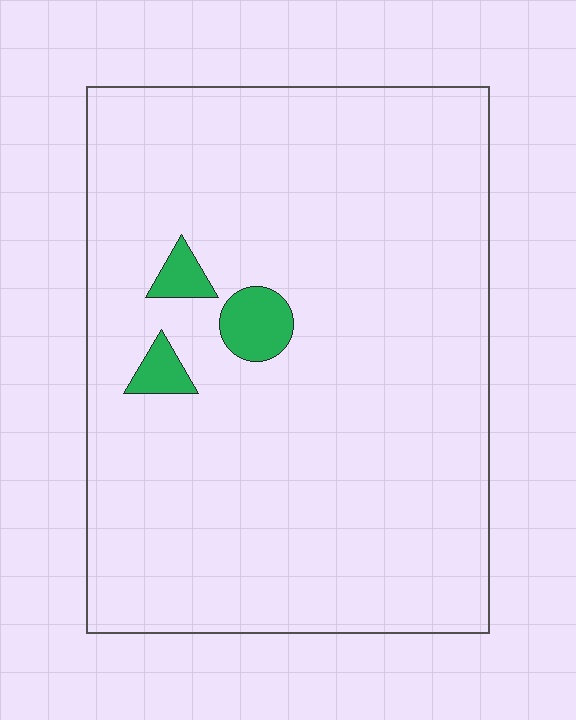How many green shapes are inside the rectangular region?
3.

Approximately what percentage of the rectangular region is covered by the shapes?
Approximately 5%.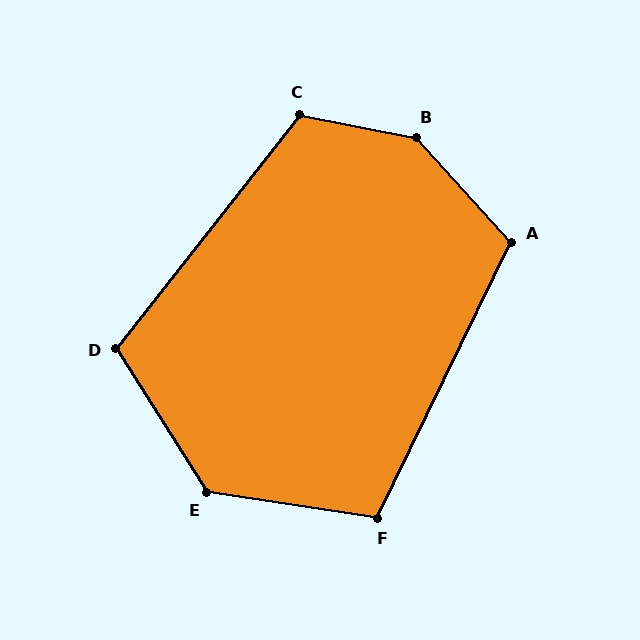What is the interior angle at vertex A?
Approximately 112 degrees (obtuse).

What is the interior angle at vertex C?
Approximately 117 degrees (obtuse).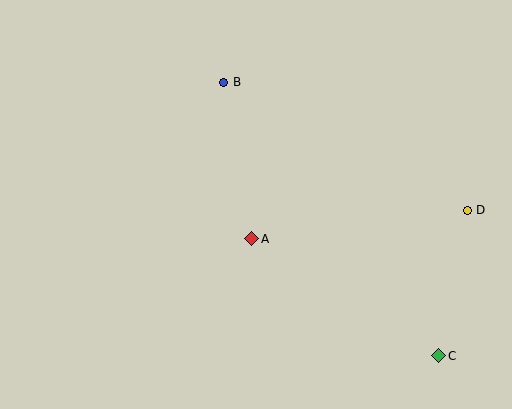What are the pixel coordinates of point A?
Point A is at (252, 239).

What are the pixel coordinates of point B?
Point B is at (224, 82).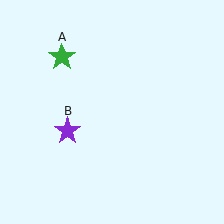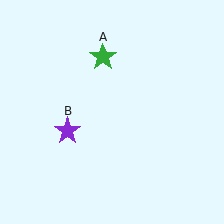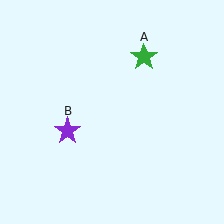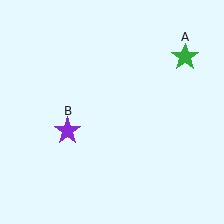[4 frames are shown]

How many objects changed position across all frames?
1 object changed position: green star (object A).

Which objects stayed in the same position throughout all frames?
Purple star (object B) remained stationary.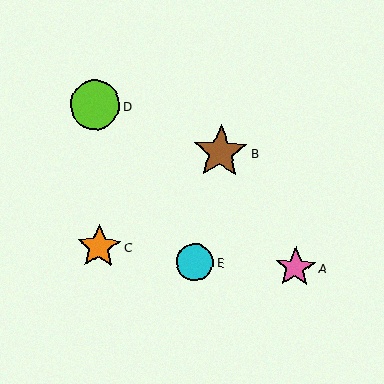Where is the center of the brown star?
The center of the brown star is at (220, 152).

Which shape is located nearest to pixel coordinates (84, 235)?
The orange star (labeled C) at (99, 247) is nearest to that location.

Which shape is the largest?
The brown star (labeled B) is the largest.